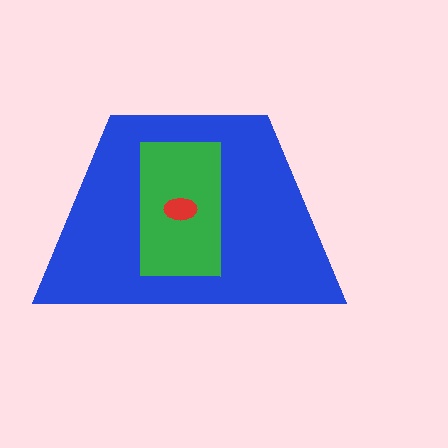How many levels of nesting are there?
3.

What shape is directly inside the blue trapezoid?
The green rectangle.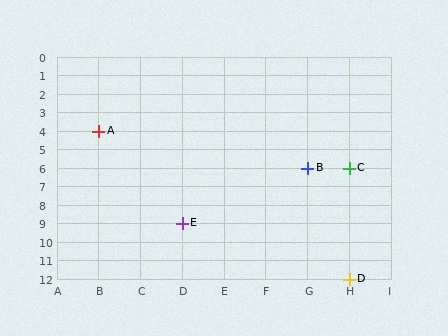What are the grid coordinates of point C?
Point C is at grid coordinates (H, 6).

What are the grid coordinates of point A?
Point A is at grid coordinates (B, 4).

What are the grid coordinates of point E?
Point E is at grid coordinates (D, 9).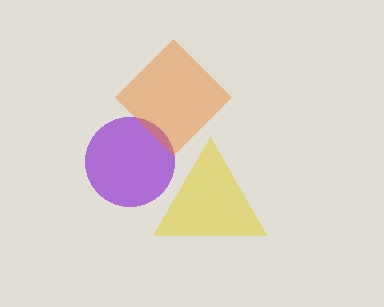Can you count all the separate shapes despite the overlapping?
Yes, there are 3 separate shapes.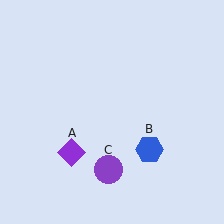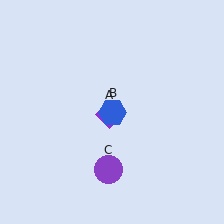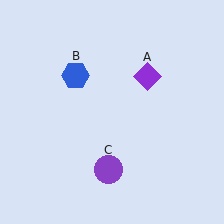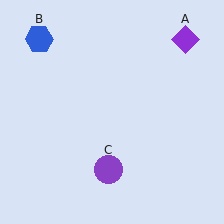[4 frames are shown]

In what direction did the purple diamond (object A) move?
The purple diamond (object A) moved up and to the right.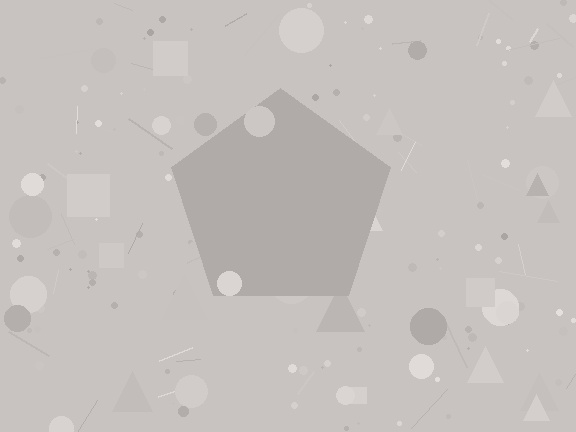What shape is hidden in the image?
A pentagon is hidden in the image.